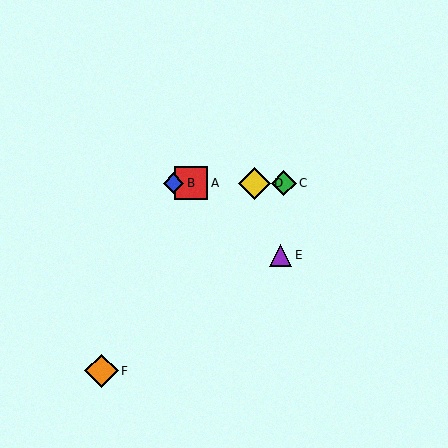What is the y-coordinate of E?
Object E is at y≈255.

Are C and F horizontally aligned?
No, C is at y≈183 and F is at y≈371.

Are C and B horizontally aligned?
Yes, both are at y≈183.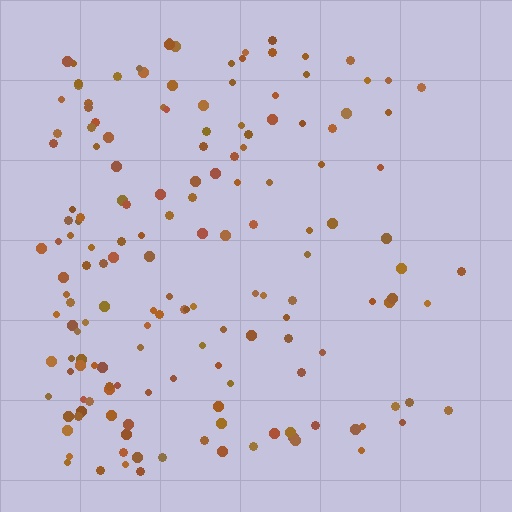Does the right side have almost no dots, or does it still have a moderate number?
Still a moderate number, just noticeably fewer than the left.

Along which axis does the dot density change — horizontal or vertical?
Horizontal.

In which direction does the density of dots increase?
From right to left, with the left side densest.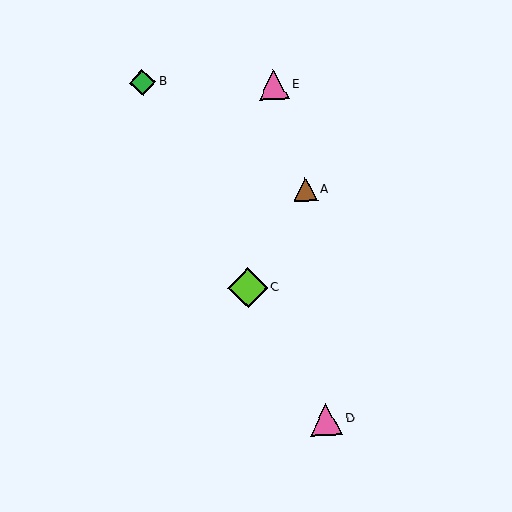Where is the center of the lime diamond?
The center of the lime diamond is at (248, 288).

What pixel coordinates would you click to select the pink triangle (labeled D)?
Click at (326, 419) to select the pink triangle D.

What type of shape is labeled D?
Shape D is a pink triangle.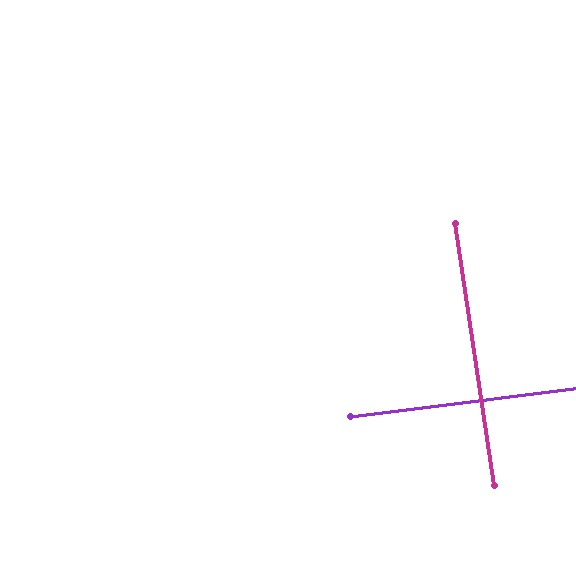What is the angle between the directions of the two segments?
Approximately 89 degrees.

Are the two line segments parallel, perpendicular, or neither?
Perpendicular — they meet at approximately 89°.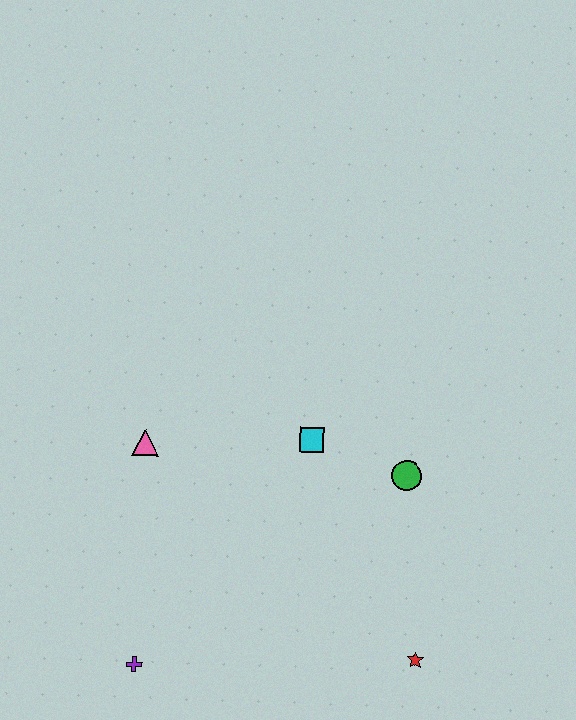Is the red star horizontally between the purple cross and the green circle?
No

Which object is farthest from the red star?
The pink triangle is farthest from the red star.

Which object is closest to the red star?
The green circle is closest to the red star.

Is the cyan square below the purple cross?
No